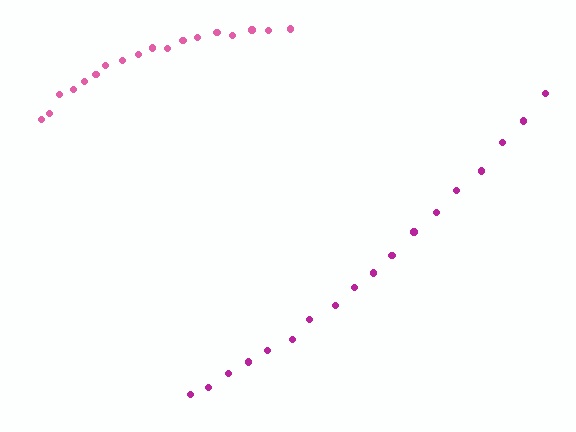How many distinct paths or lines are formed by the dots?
There are 2 distinct paths.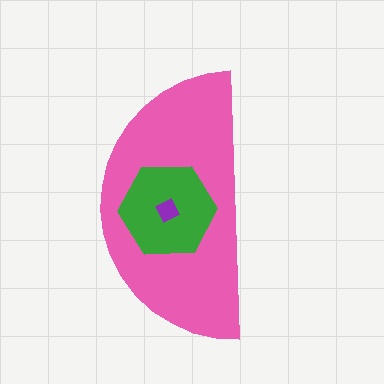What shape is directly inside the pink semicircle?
The green hexagon.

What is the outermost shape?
The pink semicircle.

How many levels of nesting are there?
3.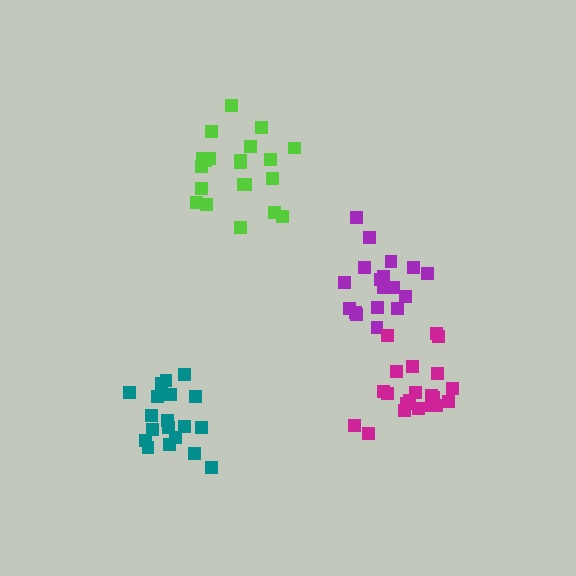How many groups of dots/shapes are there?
There are 4 groups.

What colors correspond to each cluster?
The clusters are colored: purple, lime, magenta, teal.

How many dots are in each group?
Group 1: 18 dots, Group 2: 21 dots, Group 3: 21 dots, Group 4: 19 dots (79 total).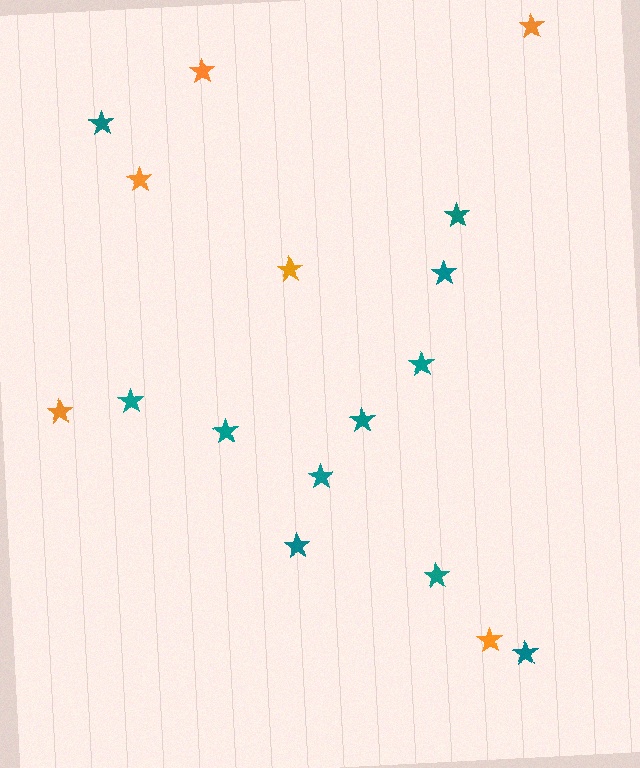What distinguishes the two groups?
There are 2 groups: one group of teal stars (11) and one group of orange stars (6).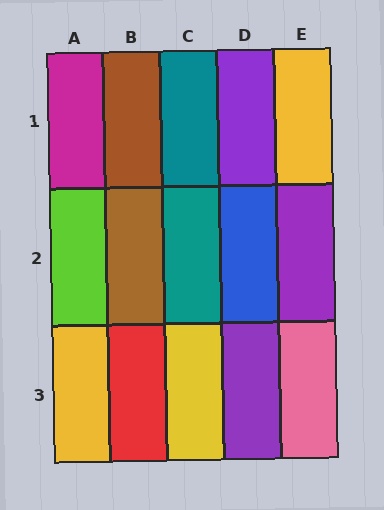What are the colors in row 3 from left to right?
Yellow, red, yellow, purple, pink.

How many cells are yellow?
3 cells are yellow.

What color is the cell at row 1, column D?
Purple.